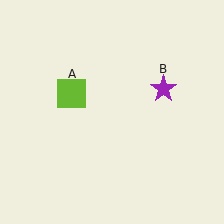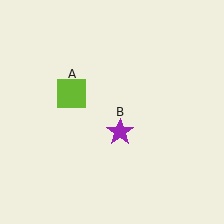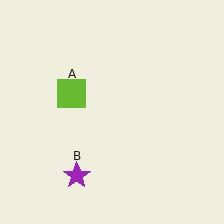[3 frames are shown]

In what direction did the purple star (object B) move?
The purple star (object B) moved down and to the left.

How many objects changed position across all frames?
1 object changed position: purple star (object B).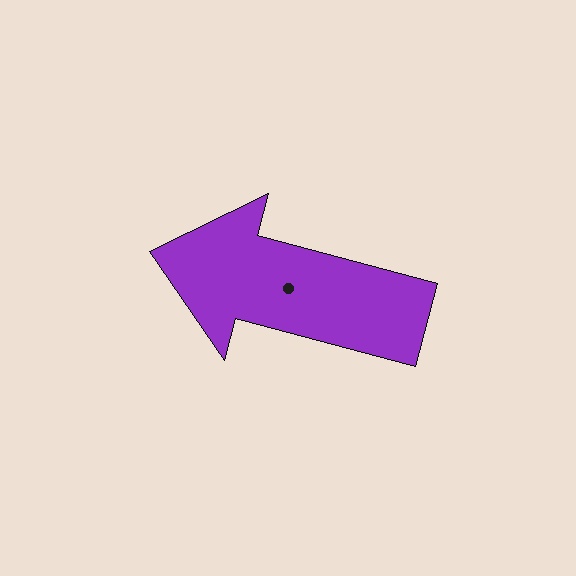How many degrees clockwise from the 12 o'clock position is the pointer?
Approximately 285 degrees.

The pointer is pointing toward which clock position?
Roughly 9 o'clock.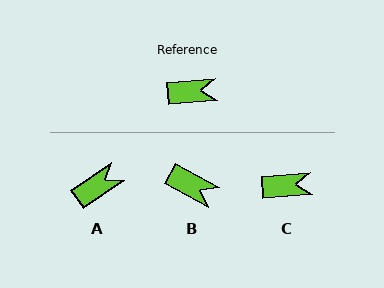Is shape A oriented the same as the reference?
No, it is off by about 30 degrees.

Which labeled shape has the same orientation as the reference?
C.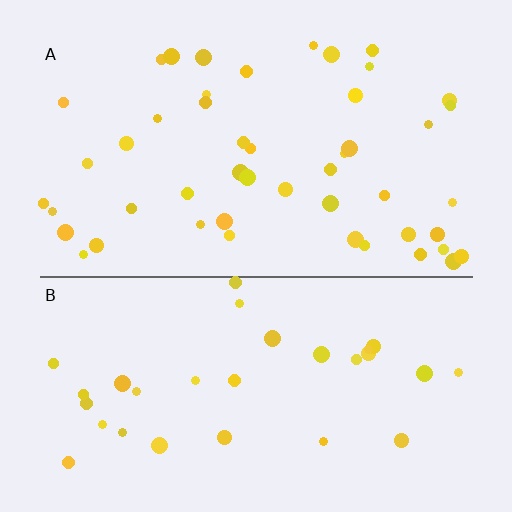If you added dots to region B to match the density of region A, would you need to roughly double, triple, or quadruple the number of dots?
Approximately double.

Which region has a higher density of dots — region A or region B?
A (the top).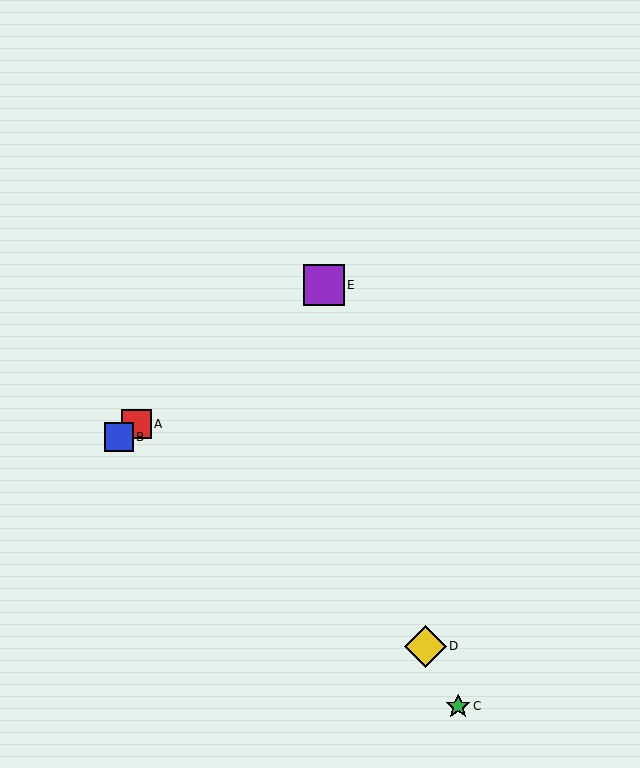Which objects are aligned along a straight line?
Objects A, B, E are aligned along a straight line.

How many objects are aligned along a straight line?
3 objects (A, B, E) are aligned along a straight line.